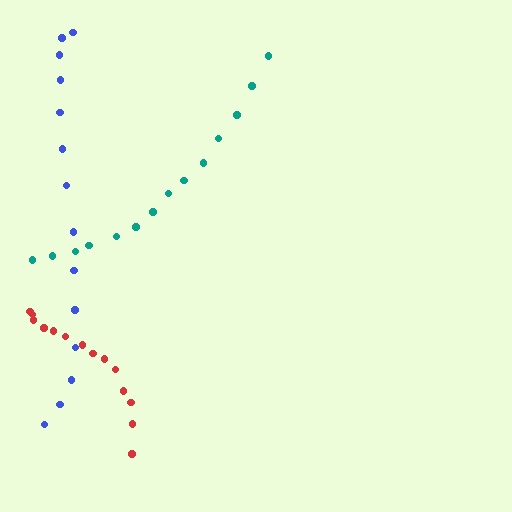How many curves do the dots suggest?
There are 3 distinct paths.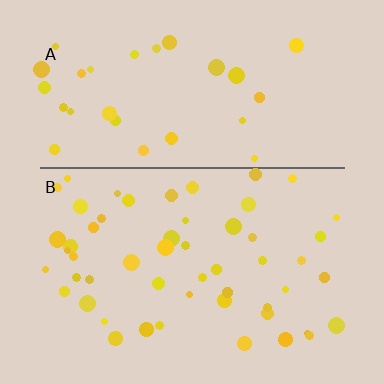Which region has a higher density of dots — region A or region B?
B (the bottom).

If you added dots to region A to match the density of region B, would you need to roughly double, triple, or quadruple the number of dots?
Approximately double.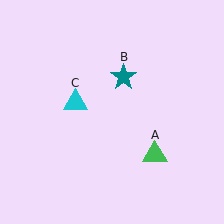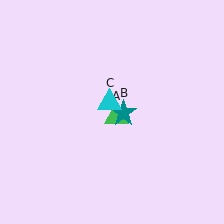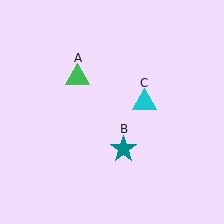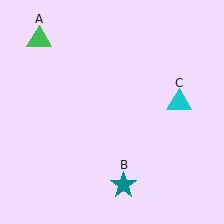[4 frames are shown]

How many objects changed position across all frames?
3 objects changed position: green triangle (object A), teal star (object B), cyan triangle (object C).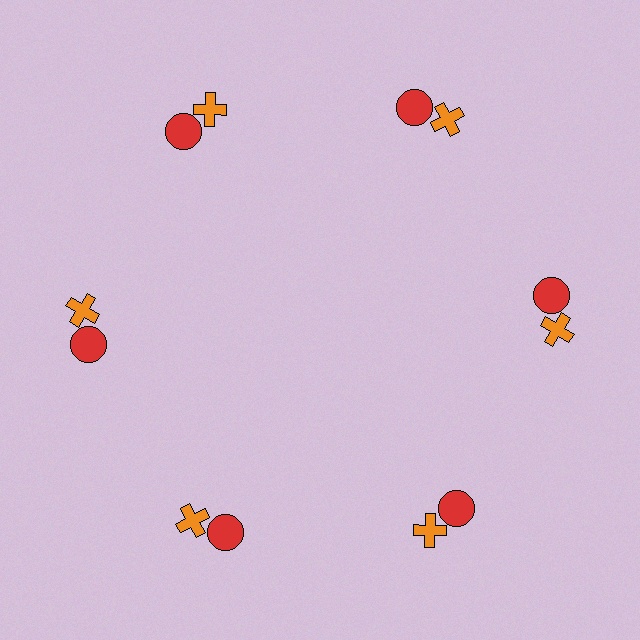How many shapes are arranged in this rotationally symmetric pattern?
There are 12 shapes, arranged in 6 groups of 2.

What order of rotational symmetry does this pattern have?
This pattern has 6-fold rotational symmetry.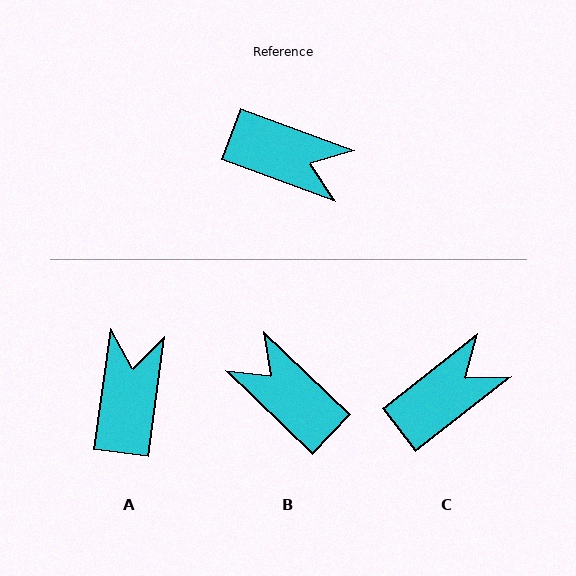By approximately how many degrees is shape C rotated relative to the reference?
Approximately 58 degrees counter-clockwise.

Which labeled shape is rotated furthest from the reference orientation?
B, about 157 degrees away.